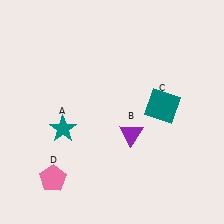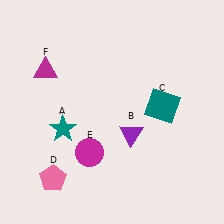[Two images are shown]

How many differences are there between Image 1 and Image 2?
There are 2 differences between the two images.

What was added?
A magenta circle (E), a magenta triangle (F) were added in Image 2.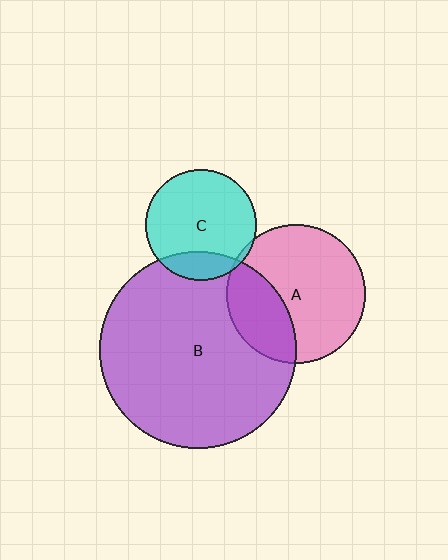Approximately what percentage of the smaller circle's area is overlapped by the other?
Approximately 30%.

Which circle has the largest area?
Circle B (purple).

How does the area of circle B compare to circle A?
Approximately 2.0 times.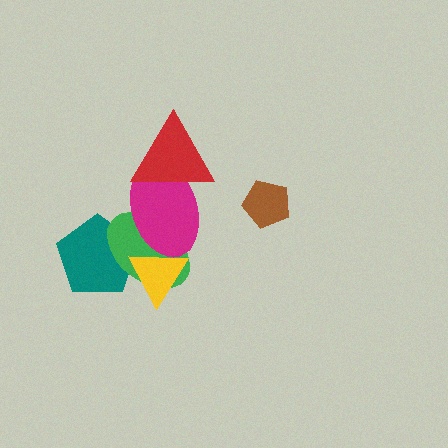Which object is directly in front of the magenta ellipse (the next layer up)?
The yellow triangle is directly in front of the magenta ellipse.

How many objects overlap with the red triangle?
1 object overlaps with the red triangle.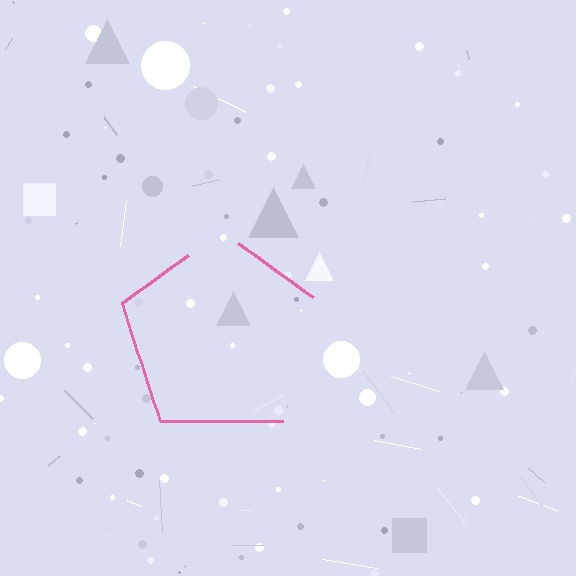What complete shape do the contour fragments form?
The contour fragments form a pentagon.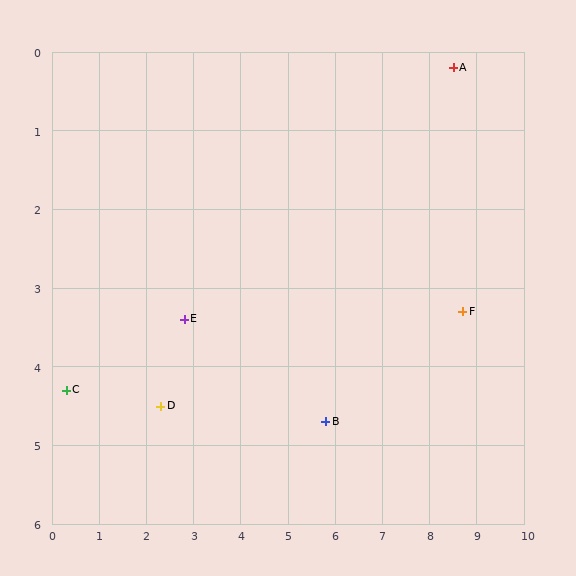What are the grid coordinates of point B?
Point B is at approximately (5.8, 4.7).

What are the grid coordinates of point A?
Point A is at approximately (8.5, 0.2).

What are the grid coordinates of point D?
Point D is at approximately (2.3, 4.5).